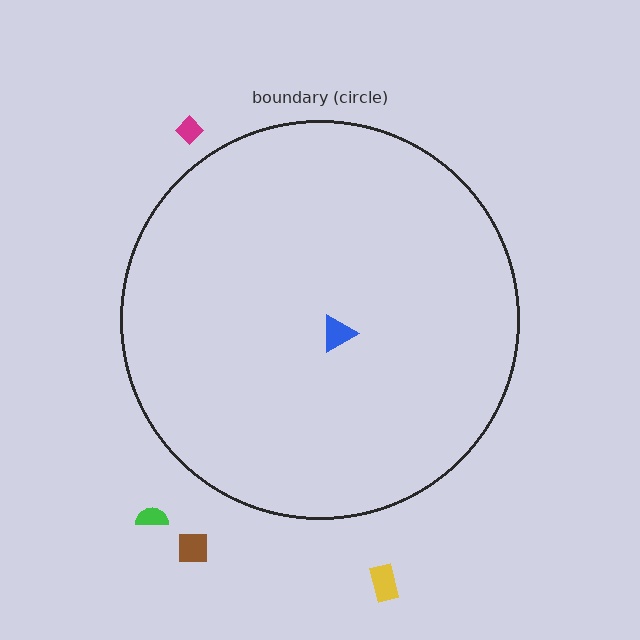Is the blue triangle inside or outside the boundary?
Inside.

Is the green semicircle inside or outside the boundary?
Outside.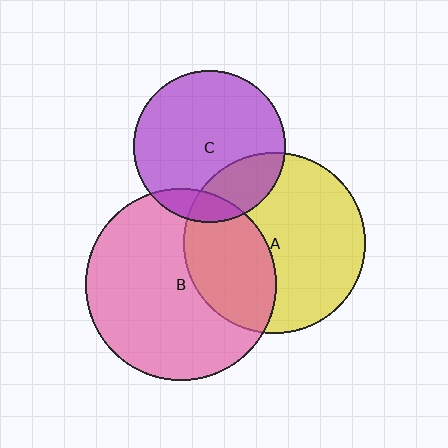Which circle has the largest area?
Circle B (pink).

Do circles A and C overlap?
Yes.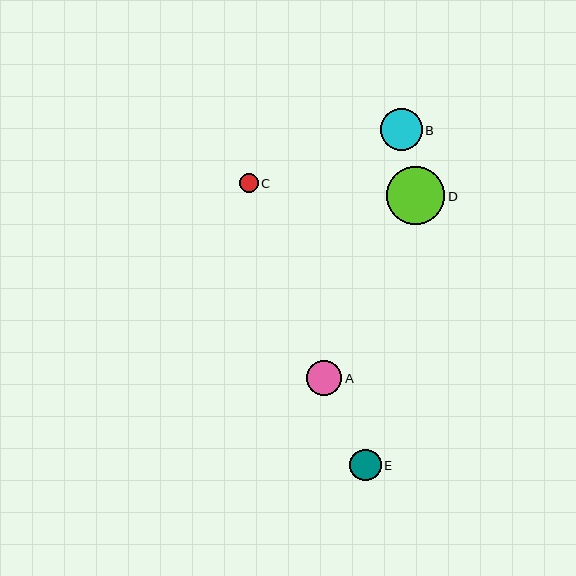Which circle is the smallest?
Circle C is the smallest with a size of approximately 19 pixels.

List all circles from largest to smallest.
From largest to smallest: D, B, A, E, C.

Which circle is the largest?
Circle D is the largest with a size of approximately 58 pixels.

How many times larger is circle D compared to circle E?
Circle D is approximately 1.9 times the size of circle E.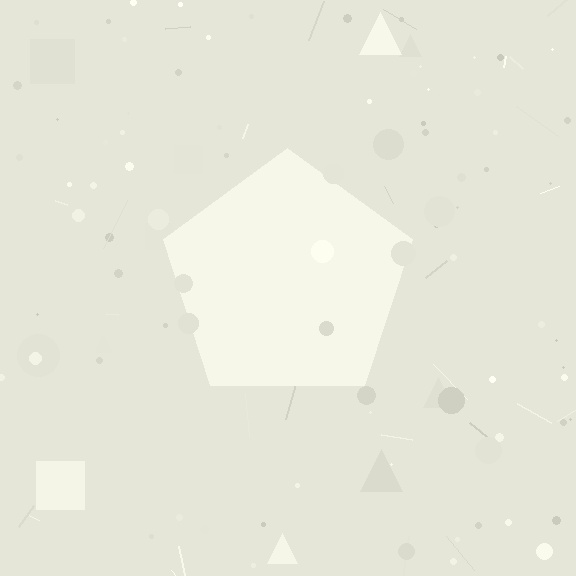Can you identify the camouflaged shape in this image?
The camouflaged shape is a pentagon.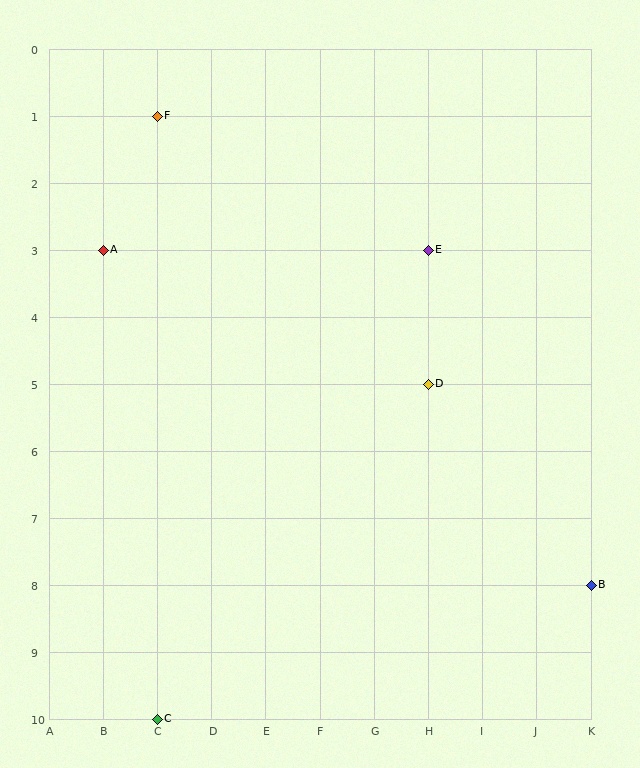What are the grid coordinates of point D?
Point D is at grid coordinates (H, 5).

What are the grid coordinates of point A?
Point A is at grid coordinates (B, 3).